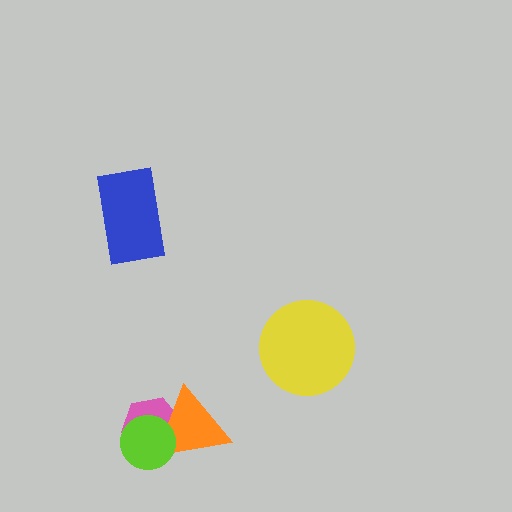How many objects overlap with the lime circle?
2 objects overlap with the lime circle.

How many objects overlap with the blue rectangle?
0 objects overlap with the blue rectangle.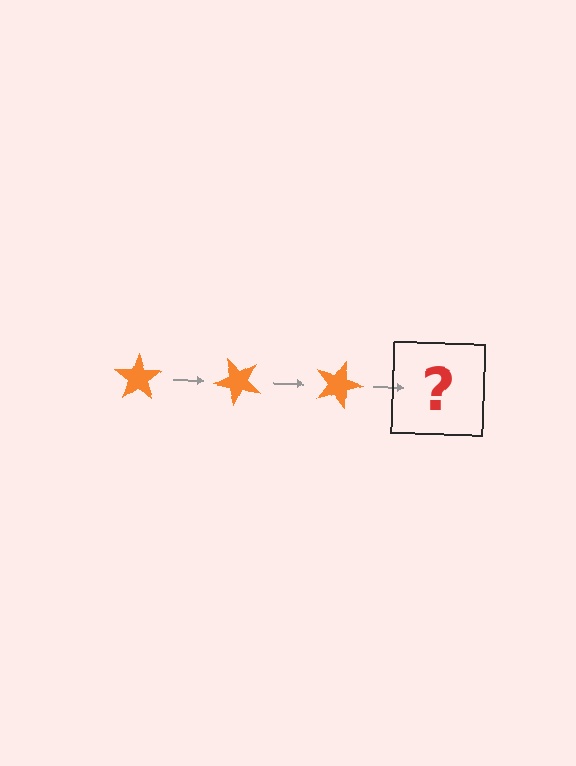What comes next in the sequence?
The next element should be an orange star rotated 135 degrees.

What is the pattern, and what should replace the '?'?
The pattern is that the star rotates 45 degrees each step. The '?' should be an orange star rotated 135 degrees.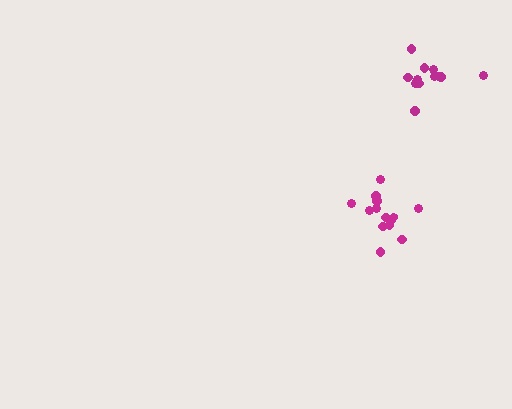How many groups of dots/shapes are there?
There are 2 groups.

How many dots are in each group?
Group 1: 13 dots, Group 2: 12 dots (25 total).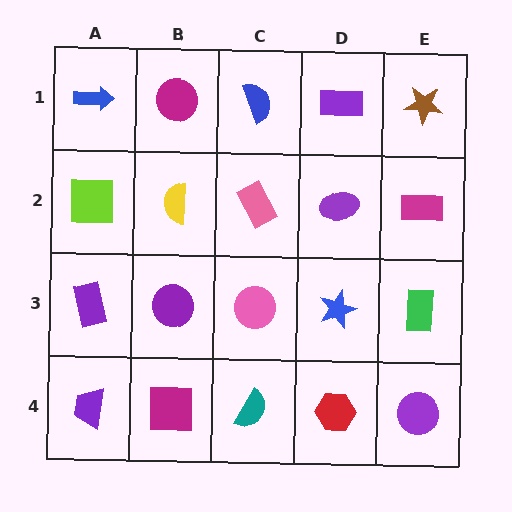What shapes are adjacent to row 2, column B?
A magenta circle (row 1, column B), a purple circle (row 3, column B), a lime square (row 2, column A), a pink rectangle (row 2, column C).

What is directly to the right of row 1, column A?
A magenta circle.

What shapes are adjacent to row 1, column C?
A pink rectangle (row 2, column C), a magenta circle (row 1, column B), a purple rectangle (row 1, column D).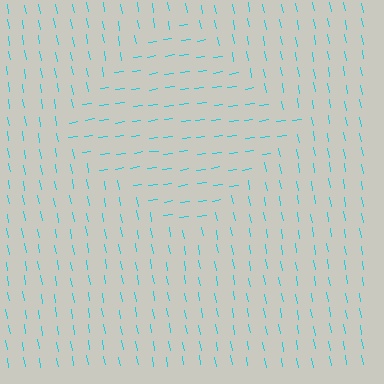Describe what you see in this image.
The image is filled with small cyan line segments. A diamond region in the image has lines oriented differently from the surrounding lines, creating a visible texture boundary.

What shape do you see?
I see a diamond.